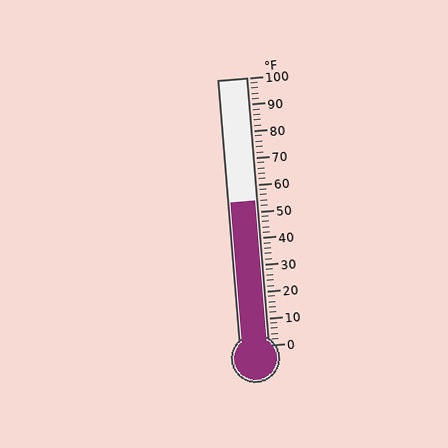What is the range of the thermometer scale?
The thermometer scale ranges from 0°F to 100°F.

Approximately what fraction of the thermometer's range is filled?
The thermometer is filled to approximately 55% of its range.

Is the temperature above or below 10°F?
The temperature is above 10°F.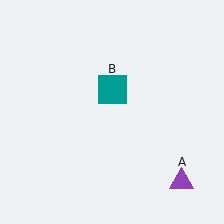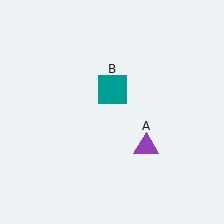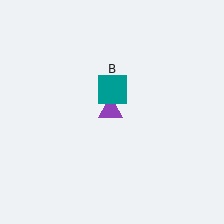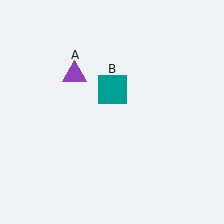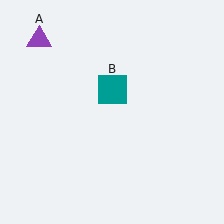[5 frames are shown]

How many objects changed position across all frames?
1 object changed position: purple triangle (object A).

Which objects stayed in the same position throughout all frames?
Teal square (object B) remained stationary.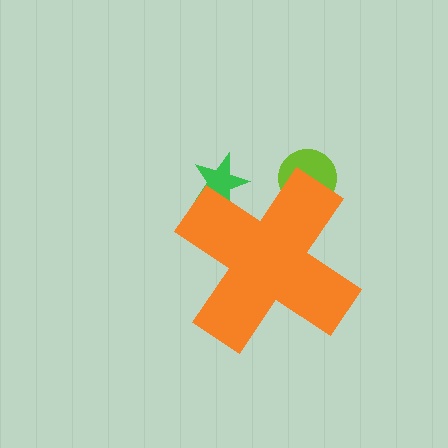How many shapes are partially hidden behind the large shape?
3 shapes are partially hidden.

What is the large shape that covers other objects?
An orange cross.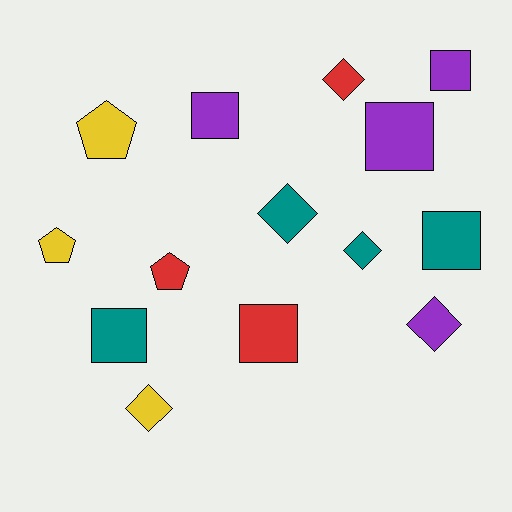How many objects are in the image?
There are 14 objects.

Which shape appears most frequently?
Square, with 6 objects.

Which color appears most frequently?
Teal, with 4 objects.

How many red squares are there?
There is 1 red square.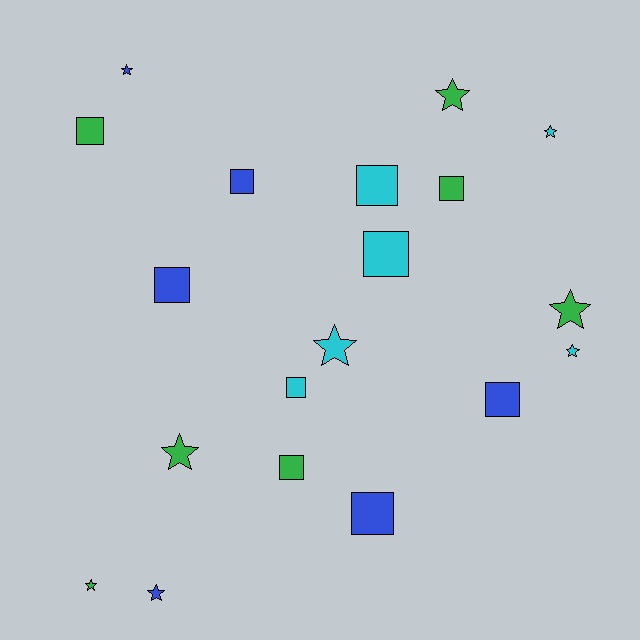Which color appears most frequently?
Green, with 7 objects.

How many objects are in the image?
There are 19 objects.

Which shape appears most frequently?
Square, with 10 objects.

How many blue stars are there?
There are 2 blue stars.